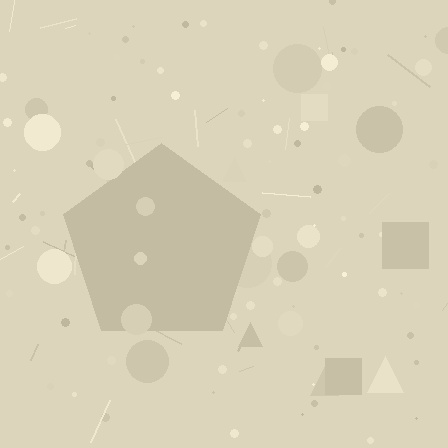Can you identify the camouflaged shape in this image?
The camouflaged shape is a pentagon.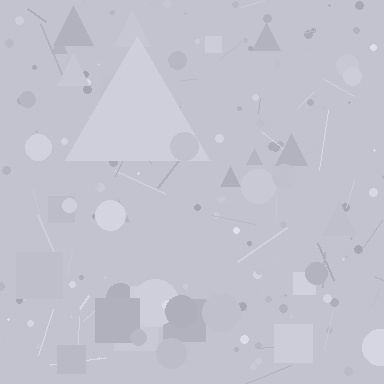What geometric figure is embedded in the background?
A triangle is embedded in the background.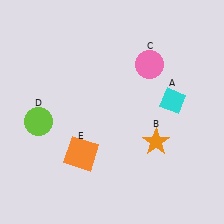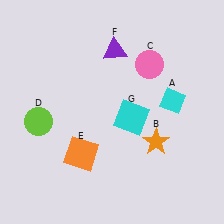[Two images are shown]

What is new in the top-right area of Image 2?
A purple triangle (F) was added in the top-right area of Image 2.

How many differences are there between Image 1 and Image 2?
There are 2 differences between the two images.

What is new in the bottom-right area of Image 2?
A cyan square (G) was added in the bottom-right area of Image 2.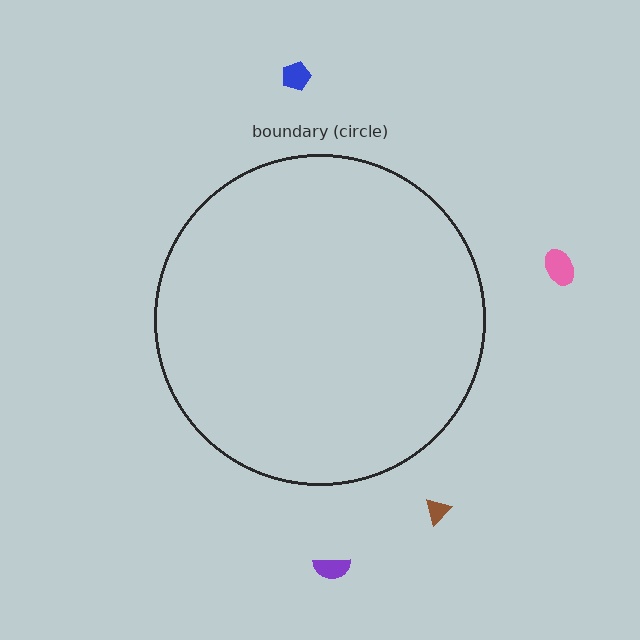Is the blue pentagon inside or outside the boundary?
Outside.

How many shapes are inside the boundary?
0 inside, 4 outside.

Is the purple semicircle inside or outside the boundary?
Outside.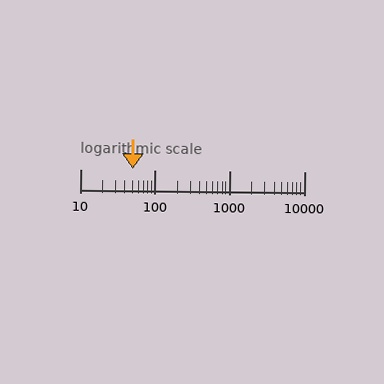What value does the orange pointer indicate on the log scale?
The pointer indicates approximately 50.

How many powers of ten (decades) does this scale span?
The scale spans 3 decades, from 10 to 10000.